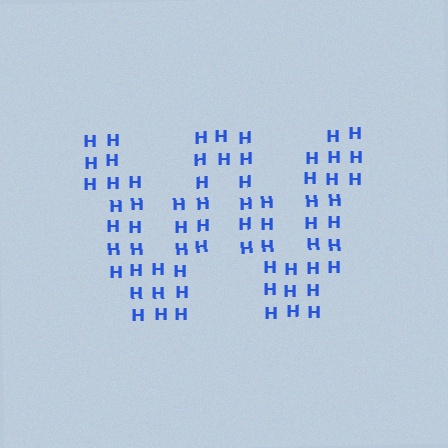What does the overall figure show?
The overall figure shows the letter W.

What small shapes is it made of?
It is made of small letter H's.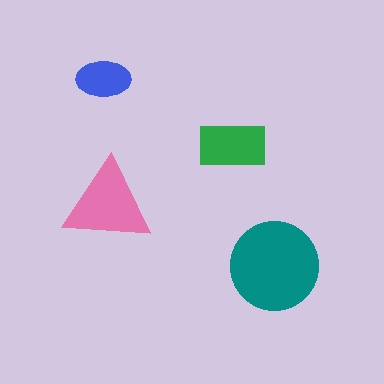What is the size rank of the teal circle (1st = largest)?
1st.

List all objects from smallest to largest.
The blue ellipse, the green rectangle, the pink triangle, the teal circle.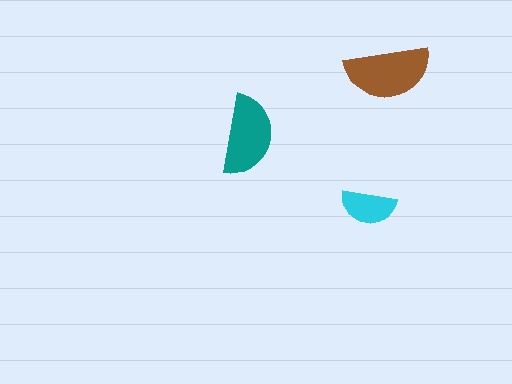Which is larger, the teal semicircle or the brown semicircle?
The brown one.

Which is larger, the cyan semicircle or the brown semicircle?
The brown one.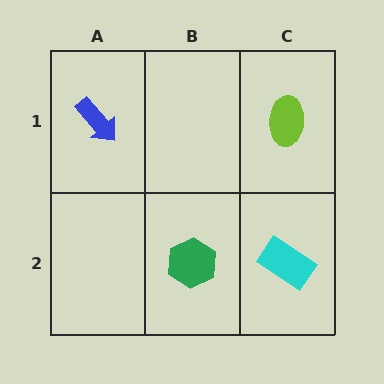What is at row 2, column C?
A cyan rectangle.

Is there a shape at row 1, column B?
No, that cell is empty.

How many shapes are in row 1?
2 shapes.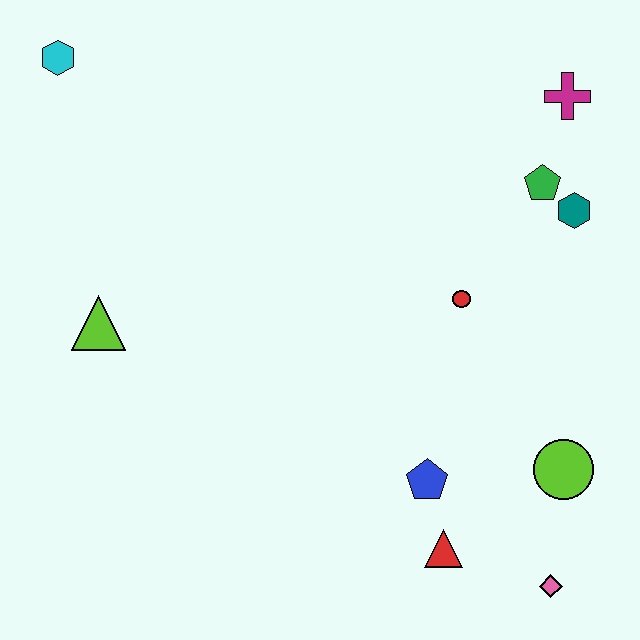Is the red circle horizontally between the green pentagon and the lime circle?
No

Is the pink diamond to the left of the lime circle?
Yes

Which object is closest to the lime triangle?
The cyan hexagon is closest to the lime triangle.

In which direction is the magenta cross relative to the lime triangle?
The magenta cross is to the right of the lime triangle.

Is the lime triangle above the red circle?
No